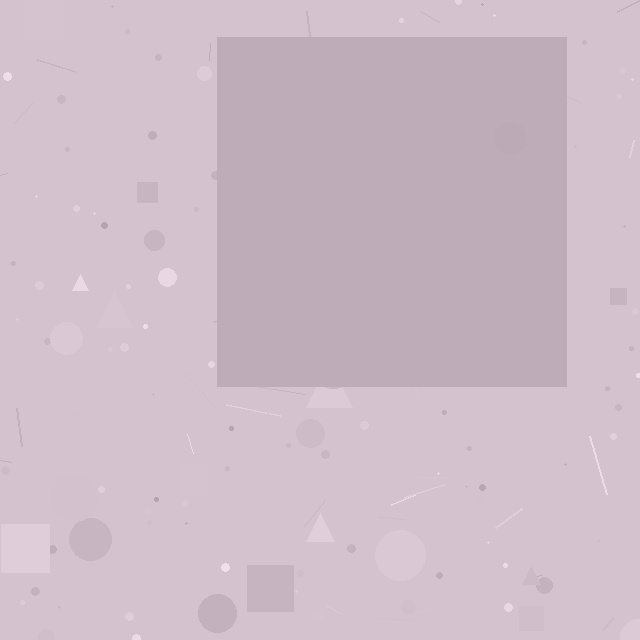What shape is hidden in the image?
A square is hidden in the image.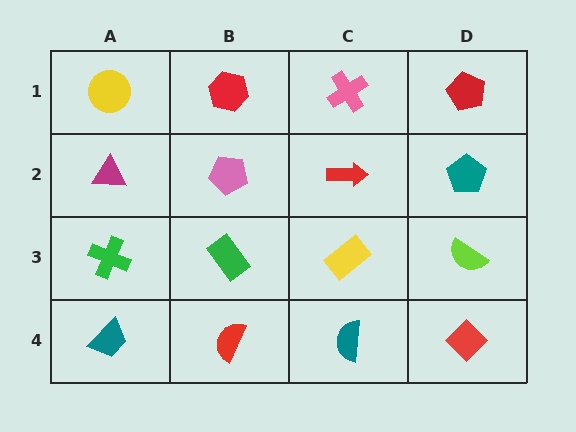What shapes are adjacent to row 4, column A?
A green cross (row 3, column A), a red semicircle (row 4, column B).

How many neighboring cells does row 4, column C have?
3.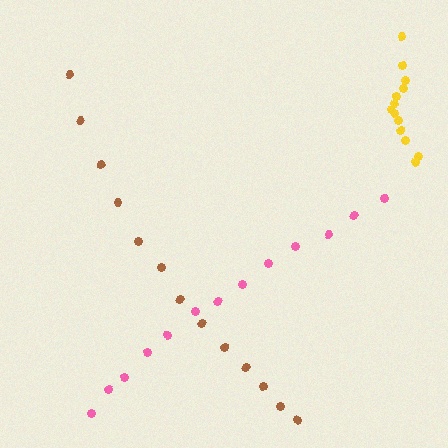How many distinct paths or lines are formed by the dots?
There are 3 distinct paths.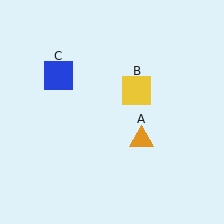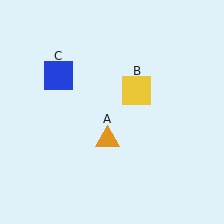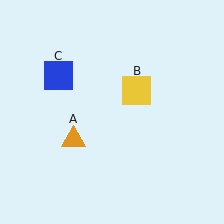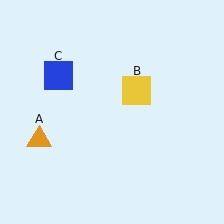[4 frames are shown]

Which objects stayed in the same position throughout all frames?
Yellow square (object B) and blue square (object C) remained stationary.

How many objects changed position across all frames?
1 object changed position: orange triangle (object A).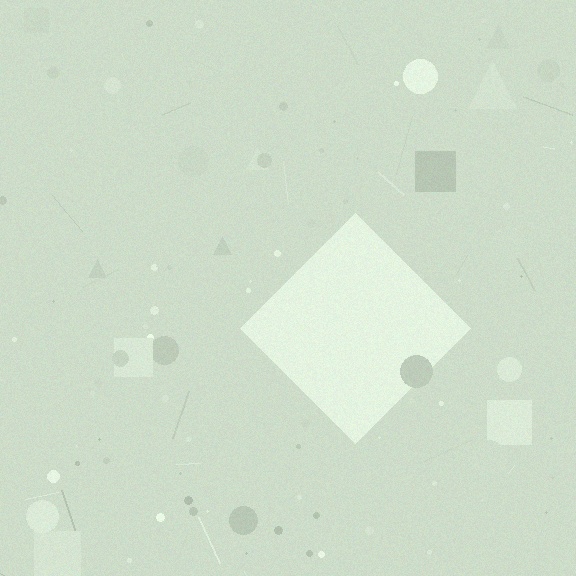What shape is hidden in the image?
A diamond is hidden in the image.